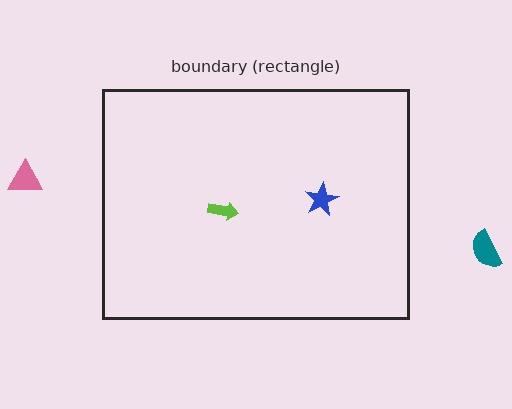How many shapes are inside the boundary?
2 inside, 2 outside.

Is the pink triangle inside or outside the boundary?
Outside.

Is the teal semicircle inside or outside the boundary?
Outside.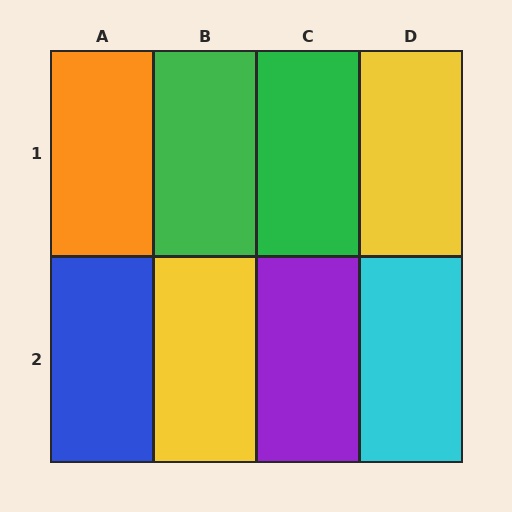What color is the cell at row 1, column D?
Yellow.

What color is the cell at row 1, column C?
Green.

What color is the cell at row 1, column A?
Orange.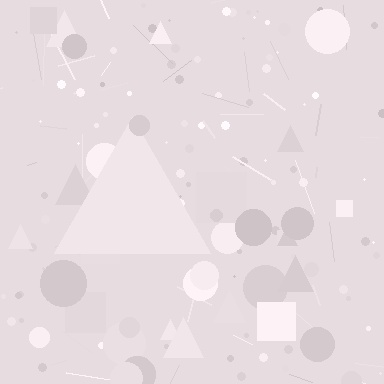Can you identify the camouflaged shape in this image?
The camouflaged shape is a triangle.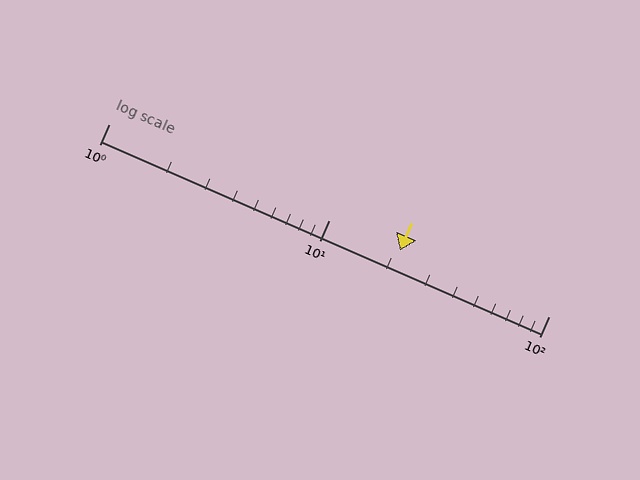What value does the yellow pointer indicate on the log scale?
The pointer indicates approximately 21.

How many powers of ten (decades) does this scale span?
The scale spans 2 decades, from 1 to 100.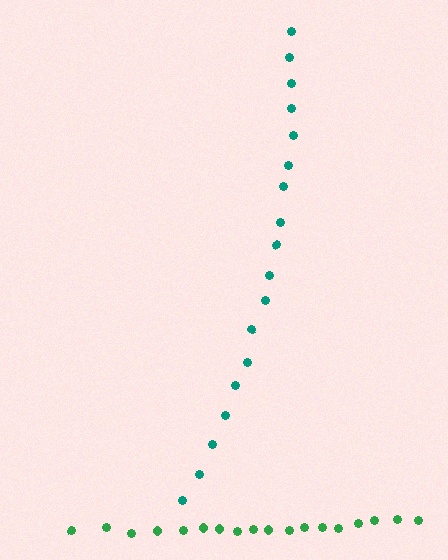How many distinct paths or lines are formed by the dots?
There are 2 distinct paths.